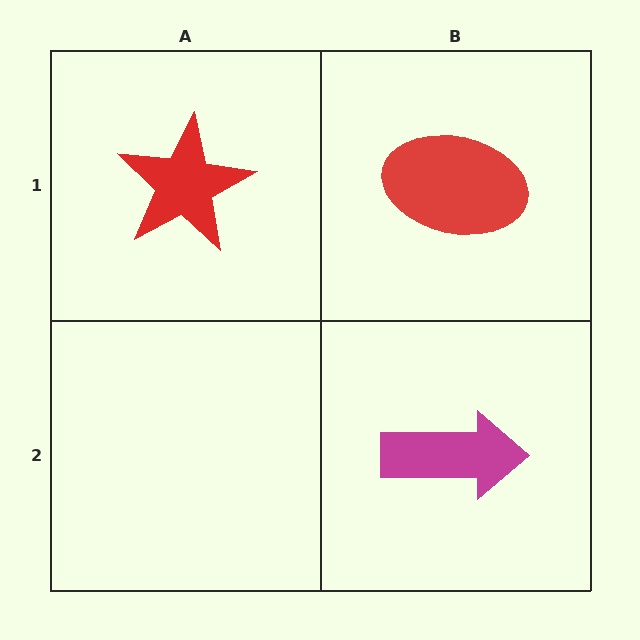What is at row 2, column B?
A magenta arrow.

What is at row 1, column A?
A red star.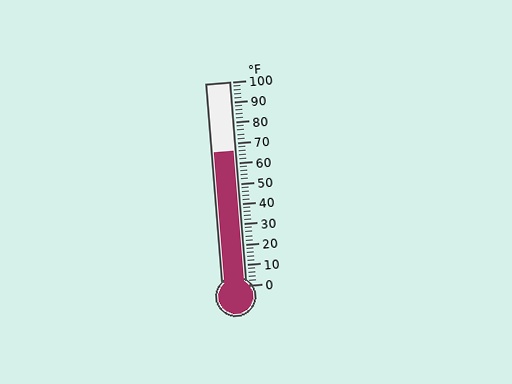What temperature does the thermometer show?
The thermometer shows approximately 66°F.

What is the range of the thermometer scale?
The thermometer scale ranges from 0°F to 100°F.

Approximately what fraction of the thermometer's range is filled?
The thermometer is filled to approximately 65% of its range.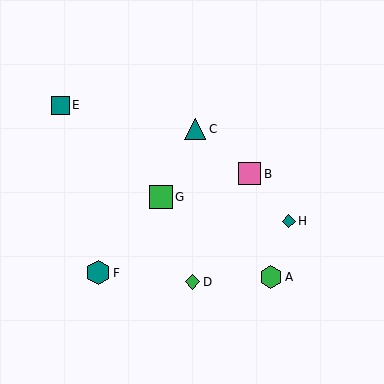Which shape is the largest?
The teal hexagon (labeled F) is the largest.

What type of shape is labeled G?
Shape G is a green square.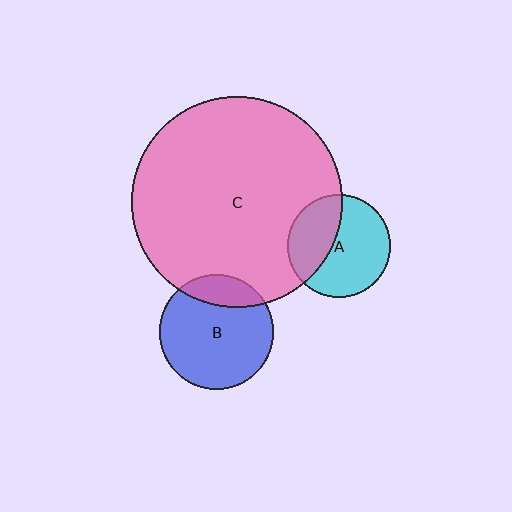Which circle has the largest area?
Circle C (pink).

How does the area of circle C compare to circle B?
Approximately 3.4 times.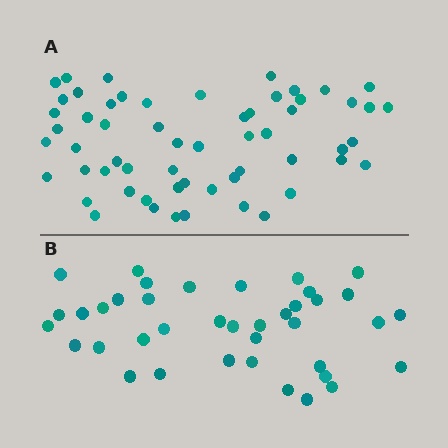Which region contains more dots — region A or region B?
Region A (the top region) has more dots.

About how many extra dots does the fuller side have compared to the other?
Region A has approximately 20 more dots than region B.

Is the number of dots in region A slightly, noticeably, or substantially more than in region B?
Region A has substantially more. The ratio is roughly 1.5 to 1.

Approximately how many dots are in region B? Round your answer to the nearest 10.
About 40 dots. (The exact count is 39, which rounds to 40.)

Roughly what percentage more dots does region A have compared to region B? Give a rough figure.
About 50% more.